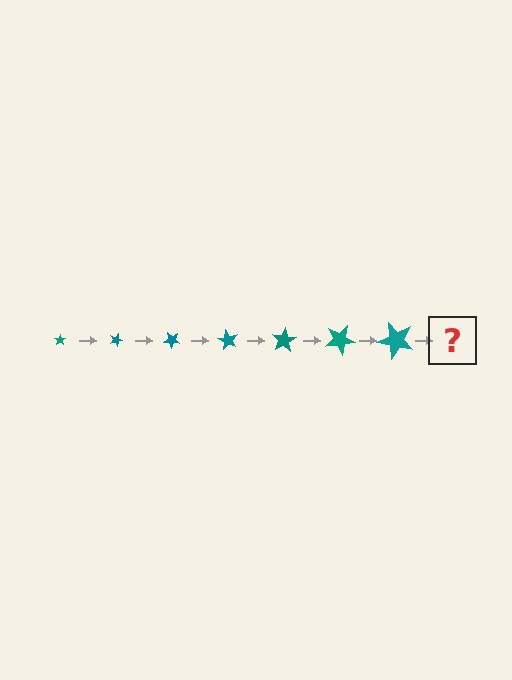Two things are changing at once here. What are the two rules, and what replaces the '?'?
The two rules are that the star grows larger each step and it rotates 20 degrees each step. The '?' should be a star, larger than the previous one and rotated 140 degrees from the start.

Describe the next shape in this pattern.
It should be a star, larger than the previous one and rotated 140 degrees from the start.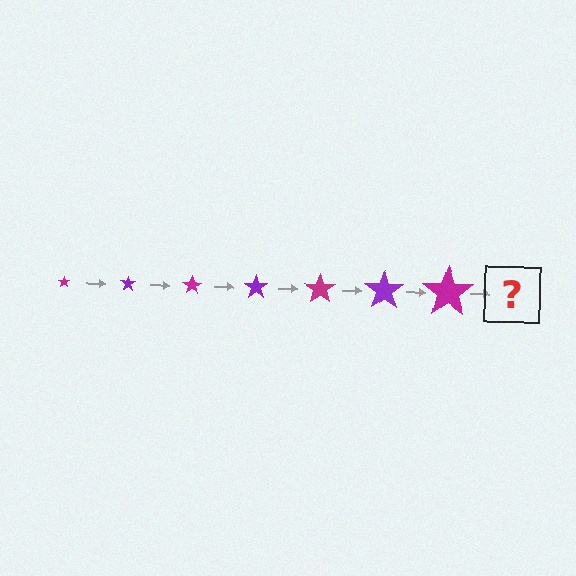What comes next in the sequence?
The next element should be a purple star, larger than the previous one.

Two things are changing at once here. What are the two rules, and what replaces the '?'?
The two rules are that the star grows larger each step and the color cycles through magenta and purple. The '?' should be a purple star, larger than the previous one.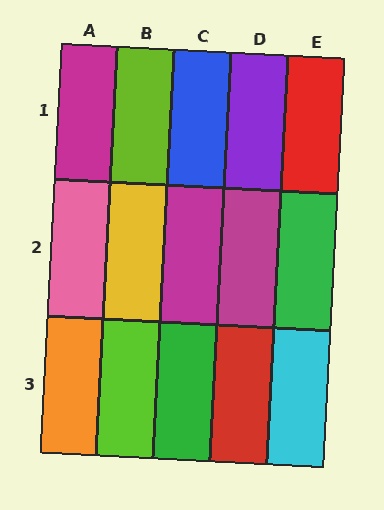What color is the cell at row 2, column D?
Magenta.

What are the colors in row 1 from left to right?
Magenta, lime, blue, purple, red.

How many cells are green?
2 cells are green.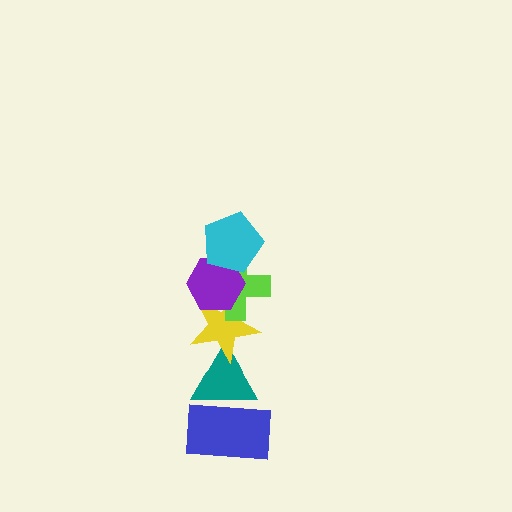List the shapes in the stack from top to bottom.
From top to bottom: the cyan pentagon, the purple hexagon, the lime cross, the yellow star, the teal triangle, the blue rectangle.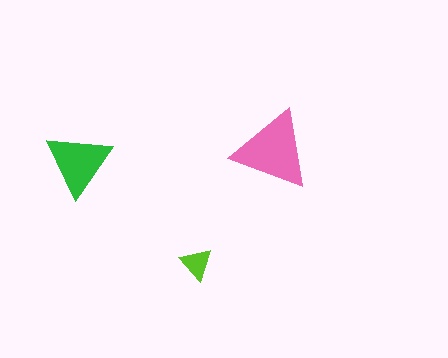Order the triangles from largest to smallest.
the pink one, the green one, the lime one.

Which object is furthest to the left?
The green triangle is leftmost.